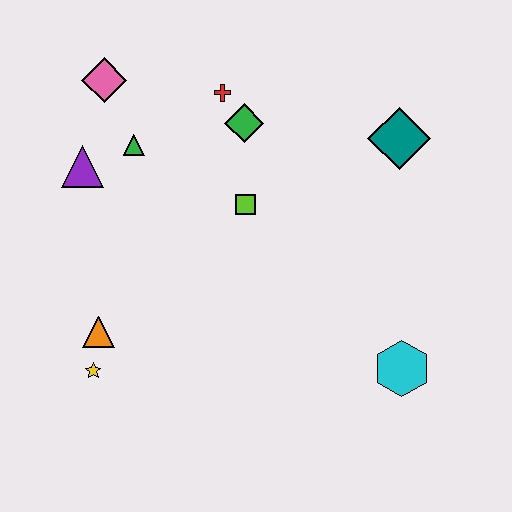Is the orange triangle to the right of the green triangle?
No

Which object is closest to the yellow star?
The orange triangle is closest to the yellow star.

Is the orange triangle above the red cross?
No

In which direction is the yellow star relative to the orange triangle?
The yellow star is below the orange triangle.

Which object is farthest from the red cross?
The cyan hexagon is farthest from the red cross.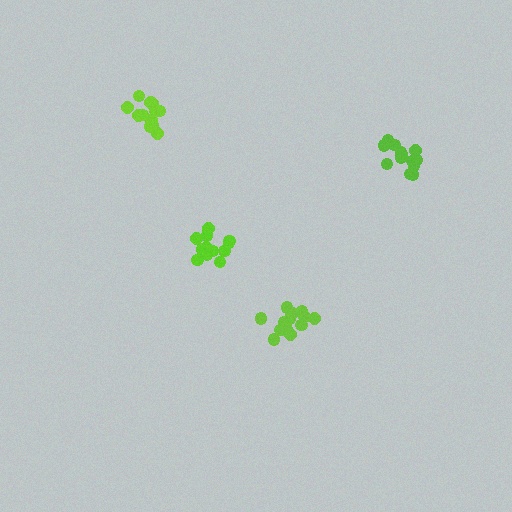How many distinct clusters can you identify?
There are 4 distinct clusters.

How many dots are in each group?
Group 1: 14 dots, Group 2: 14 dots, Group 3: 12 dots, Group 4: 12 dots (52 total).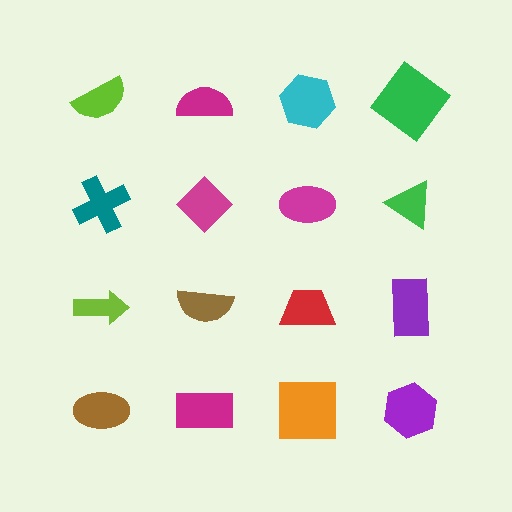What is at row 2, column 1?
A teal cross.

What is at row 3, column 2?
A brown semicircle.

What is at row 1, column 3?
A cyan hexagon.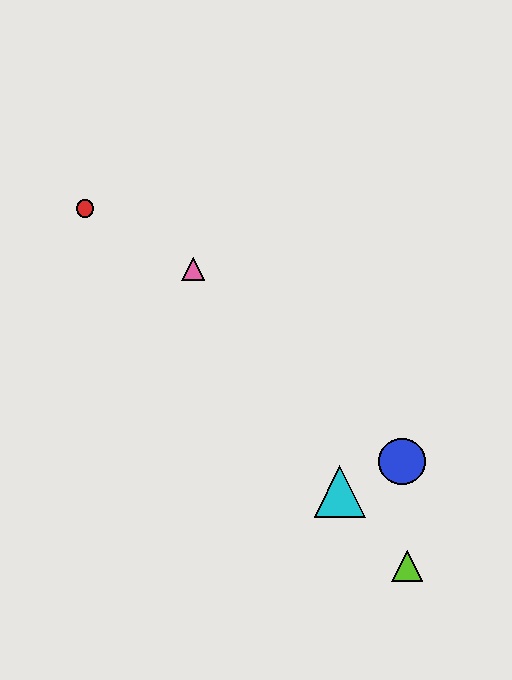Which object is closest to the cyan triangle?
The blue circle is closest to the cyan triangle.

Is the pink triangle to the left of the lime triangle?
Yes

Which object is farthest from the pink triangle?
The lime triangle is farthest from the pink triangle.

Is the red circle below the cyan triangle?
No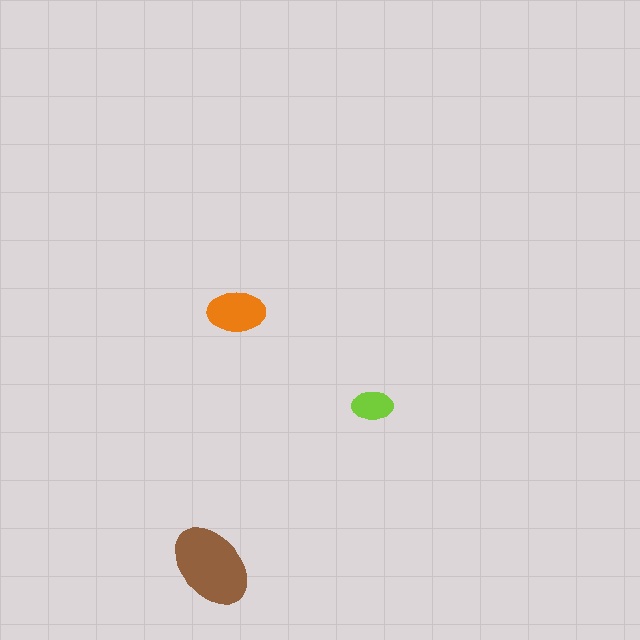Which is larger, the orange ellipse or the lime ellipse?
The orange one.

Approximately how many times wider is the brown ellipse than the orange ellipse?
About 1.5 times wider.